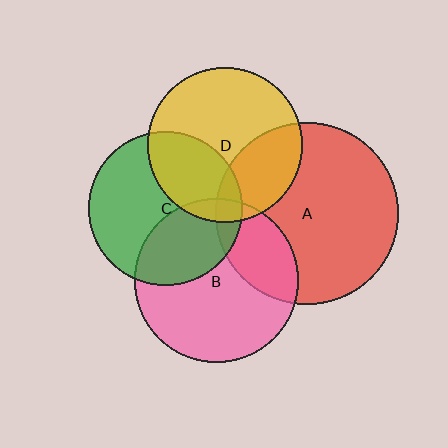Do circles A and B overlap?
Yes.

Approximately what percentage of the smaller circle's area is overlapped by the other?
Approximately 25%.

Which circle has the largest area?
Circle A (red).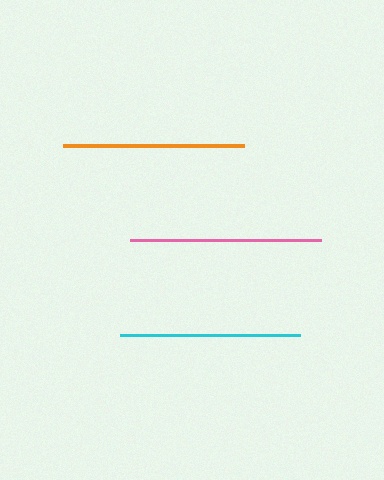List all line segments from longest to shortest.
From longest to shortest: pink, orange, cyan.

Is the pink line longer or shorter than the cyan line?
The pink line is longer than the cyan line.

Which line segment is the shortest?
The cyan line is the shortest at approximately 180 pixels.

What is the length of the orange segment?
The orange segment is approximately 181 pixels long.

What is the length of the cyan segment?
The cyan segment is approximately 180 pixels long.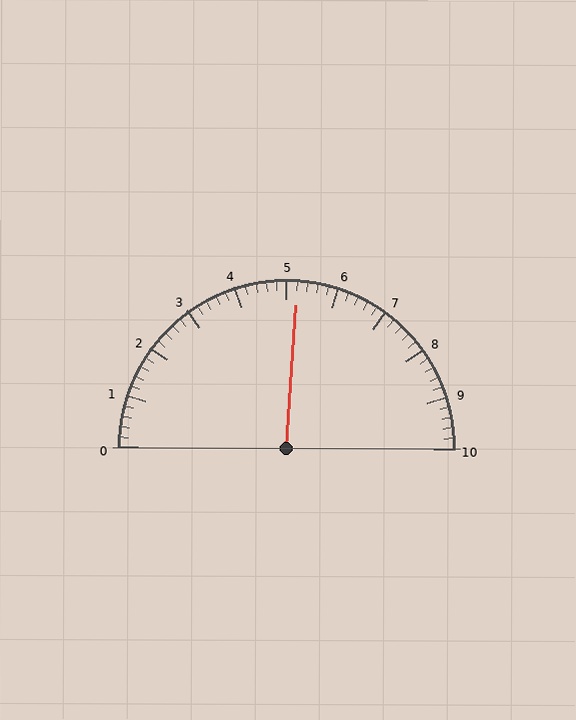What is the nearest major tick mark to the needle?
The nearest major tick mark is 5.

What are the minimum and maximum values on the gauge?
The gauge ranges from 0 to 10.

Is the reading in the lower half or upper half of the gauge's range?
The reading is in the upper half of the range (0 to 10).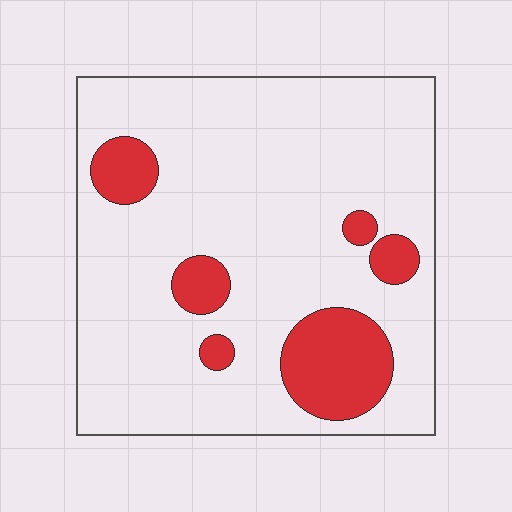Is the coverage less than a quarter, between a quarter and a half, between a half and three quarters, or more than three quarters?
Less than a quarter.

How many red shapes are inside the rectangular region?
6.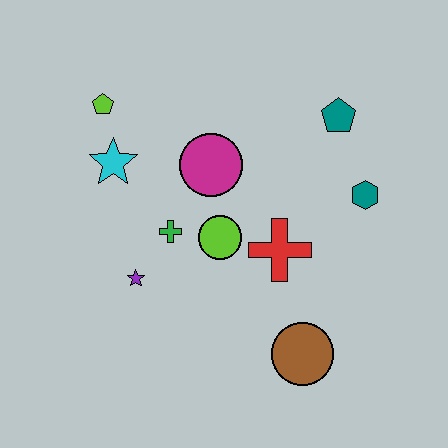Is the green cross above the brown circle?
Yes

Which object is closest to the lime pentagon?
The cyan star is closest to the lime pentagon.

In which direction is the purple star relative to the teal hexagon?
The purple star is to the left of the teal hexagon.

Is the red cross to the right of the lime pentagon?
Yes